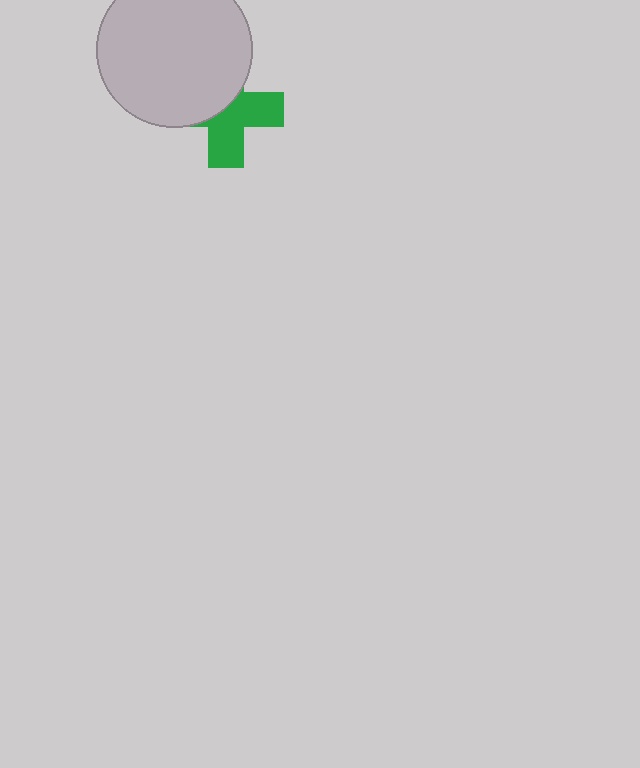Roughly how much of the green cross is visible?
About half of it is visible (roughly 52%).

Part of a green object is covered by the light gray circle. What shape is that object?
It is a cross.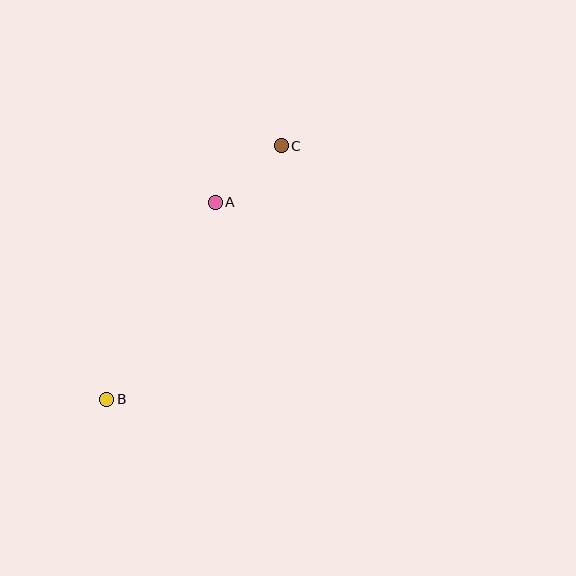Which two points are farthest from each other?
Points B and C are farthest from each other.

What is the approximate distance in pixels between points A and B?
The distance between A and B is approximately 225 pixels.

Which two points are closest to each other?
Points A and C are closest to each other.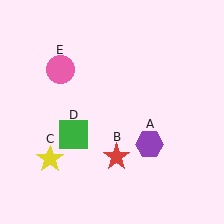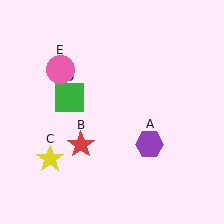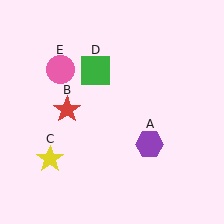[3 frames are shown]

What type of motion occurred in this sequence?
The red star (object B), green square (object D) rotated clockwise around the center of the scene.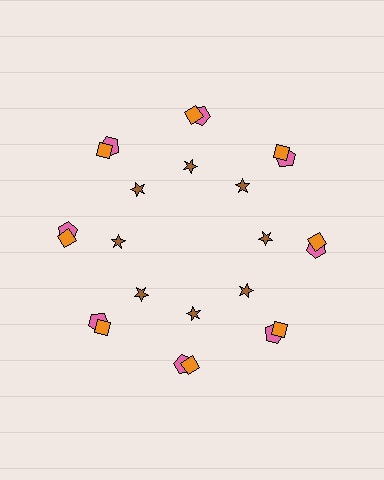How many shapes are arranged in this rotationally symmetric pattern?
There are 24 shapes, arranged in 8 groups of 3.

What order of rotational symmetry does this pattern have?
This pattern has 8-fold rotational symmetry.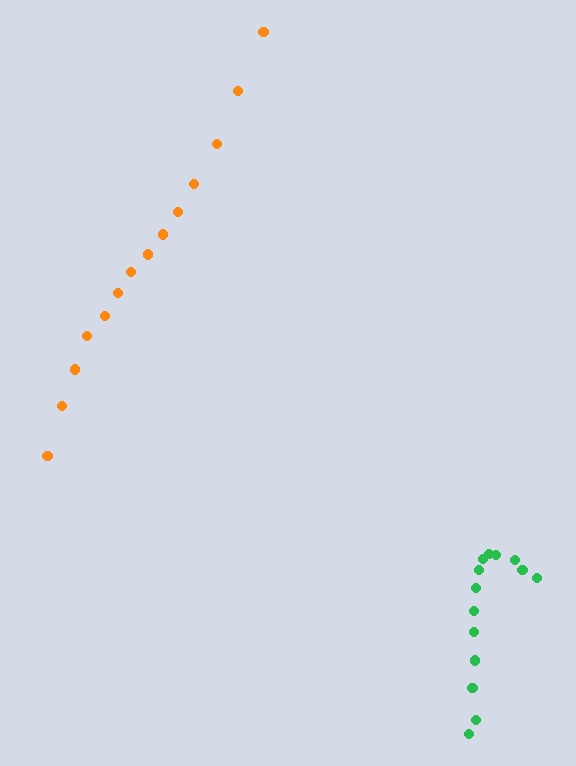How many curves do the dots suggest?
There are 2 distinct paths.